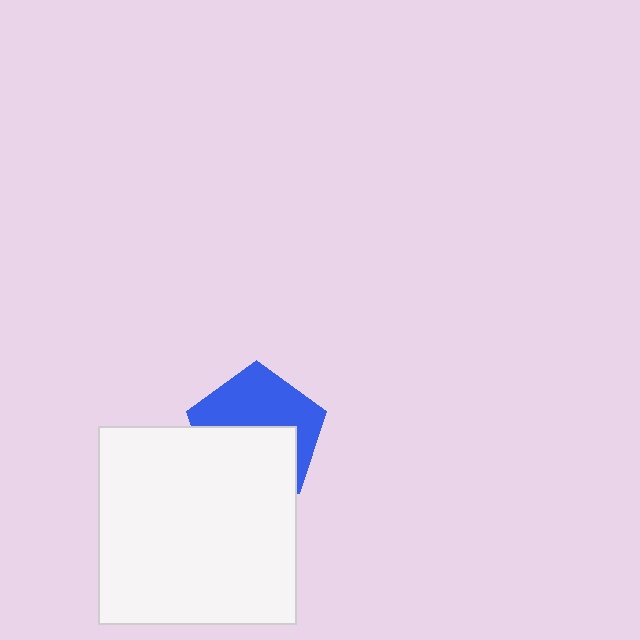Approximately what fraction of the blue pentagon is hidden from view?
Roughly 50% of the blue pentagon is hidden behind the white square.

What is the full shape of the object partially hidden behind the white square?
The partially hidden object is a blue pentagon.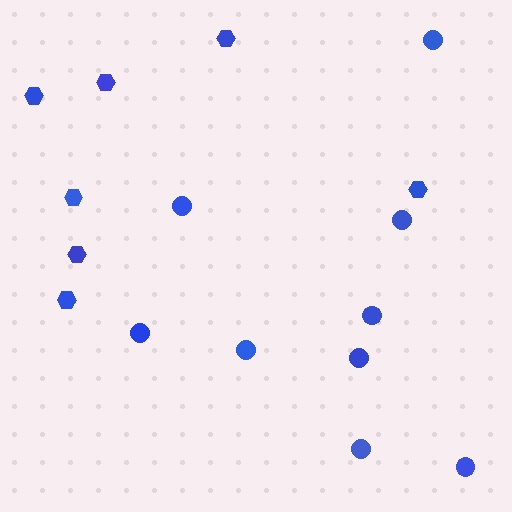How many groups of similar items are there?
There are 2 groups: one group of circles (9) and one group of hexagons (7).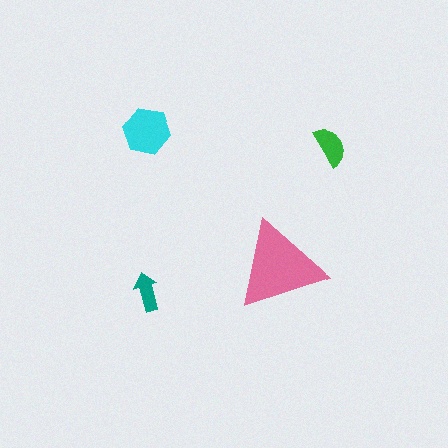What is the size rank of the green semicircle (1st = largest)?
3rd.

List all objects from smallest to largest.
The teal arrow, the green semicircle, the cyan hexagon, the pink triangle.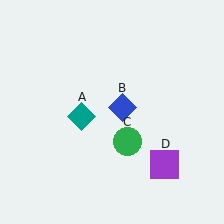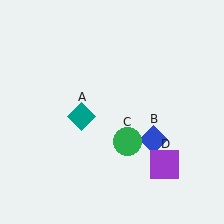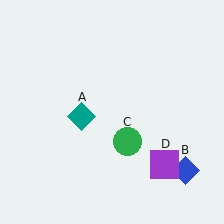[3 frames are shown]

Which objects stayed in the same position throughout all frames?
Teal diamond (object A) and green circle (object C) and purple square (object D) remained stationary.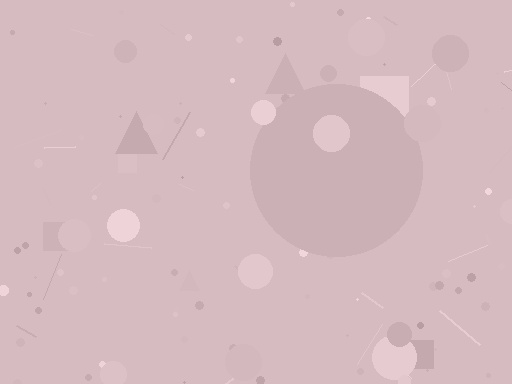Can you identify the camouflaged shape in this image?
The camouflaged shape is a circle.